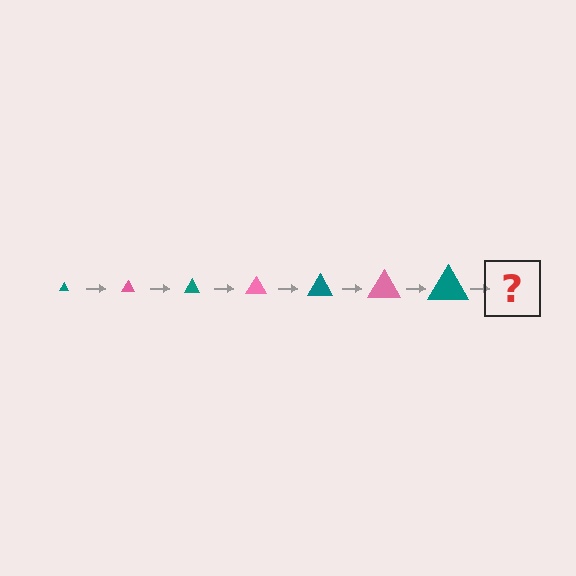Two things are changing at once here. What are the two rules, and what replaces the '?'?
The two rules are that the triangle grows larger each step and the color cycles through teal and pink. The '?' should be a pink triangle, larger than the previous one.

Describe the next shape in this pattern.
It should be a pink triangle, larger than the previous one.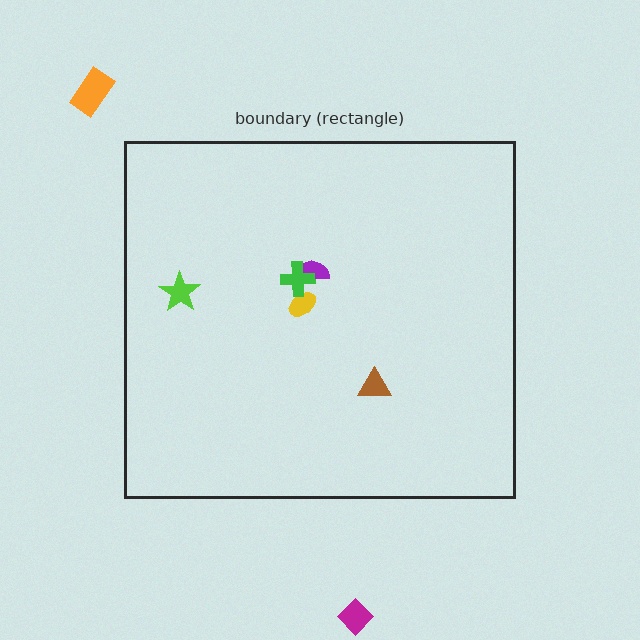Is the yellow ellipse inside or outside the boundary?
Inside.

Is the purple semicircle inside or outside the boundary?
Inside.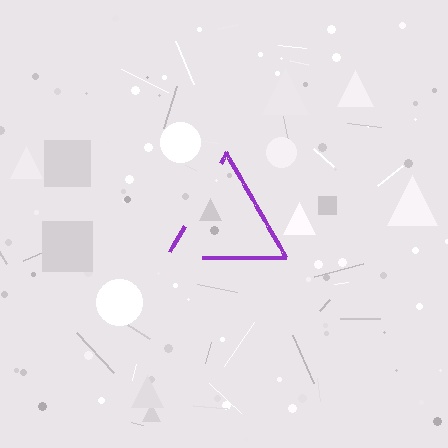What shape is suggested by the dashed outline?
The dashed outline suggests a triangle.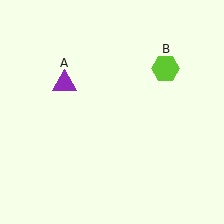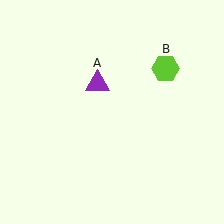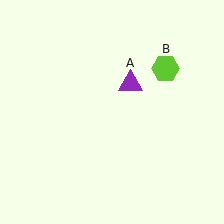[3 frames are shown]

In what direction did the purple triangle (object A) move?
The purple triangle (object A) moved right.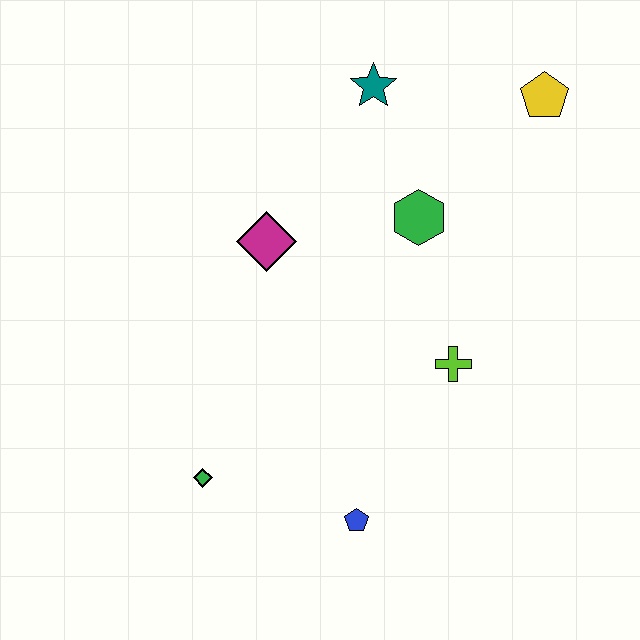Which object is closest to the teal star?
The green hexagon is closest to the teal star.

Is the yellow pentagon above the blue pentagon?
Yes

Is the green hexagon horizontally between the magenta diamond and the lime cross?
Yes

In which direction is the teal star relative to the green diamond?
The teal star is above the green diamond.